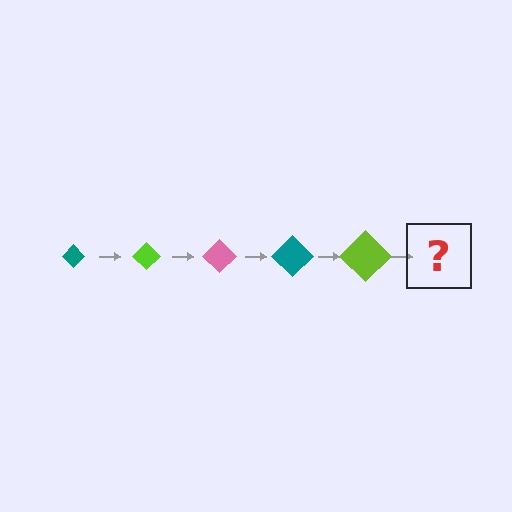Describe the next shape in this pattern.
It should be a pink diamond, larger than the previous one.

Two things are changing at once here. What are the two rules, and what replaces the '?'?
The two rules are that the diamond grows larger each step and the color cycles through teal, lime, and pink. The '?' should be a pink diamond, larger than the previous one.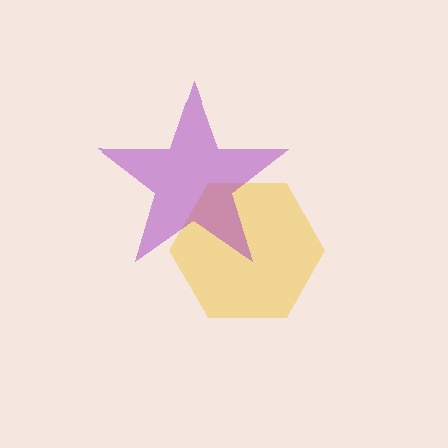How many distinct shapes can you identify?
There are 2 distinct shapes: a yellow hexagon, a purple star.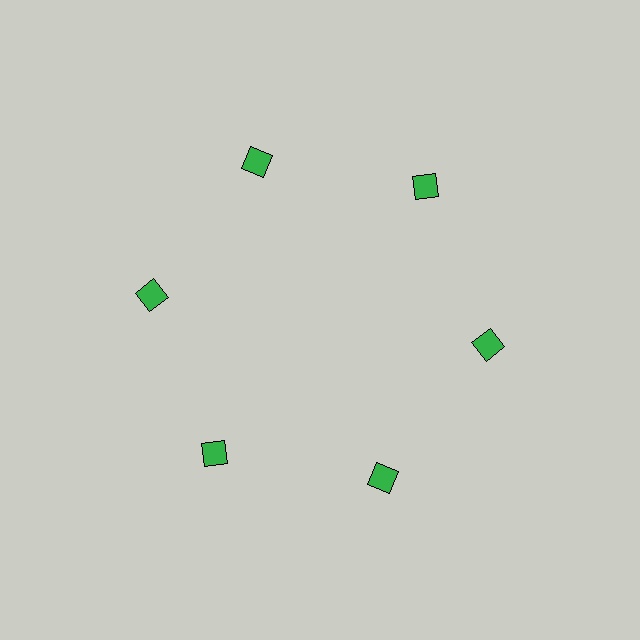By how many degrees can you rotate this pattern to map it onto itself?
The pattern maps onto itself every 60 degrees of rotation.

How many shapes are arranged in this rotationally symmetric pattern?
There are 6 shapes, arranged in 6 groups of 1.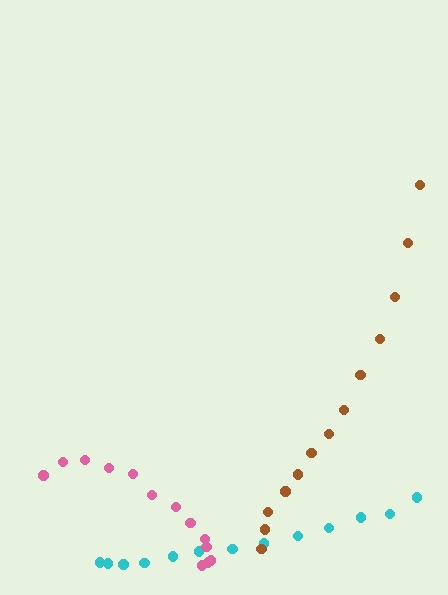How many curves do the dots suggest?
There are 3 distinct paths.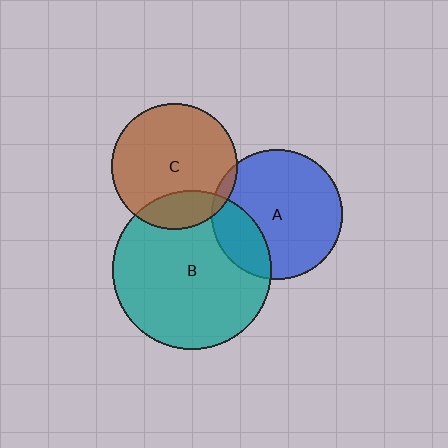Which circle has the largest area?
Circle B (teal).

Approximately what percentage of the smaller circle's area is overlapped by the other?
Approximately 5%.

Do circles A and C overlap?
Yes.